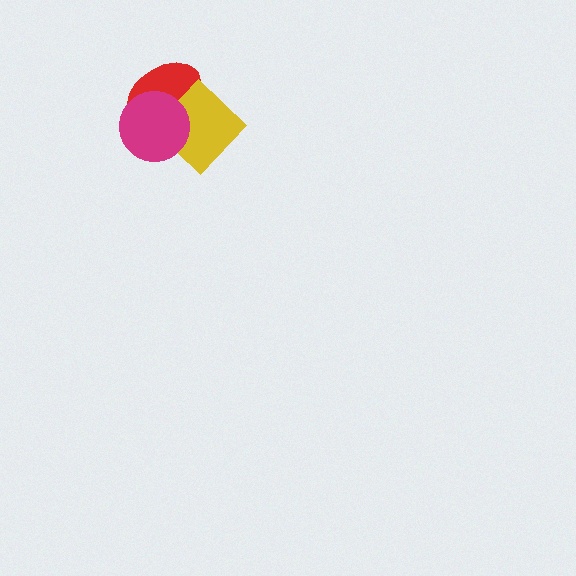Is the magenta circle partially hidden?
No, no other shape covers it.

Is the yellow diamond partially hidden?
Yes, it is partially covered by another shape.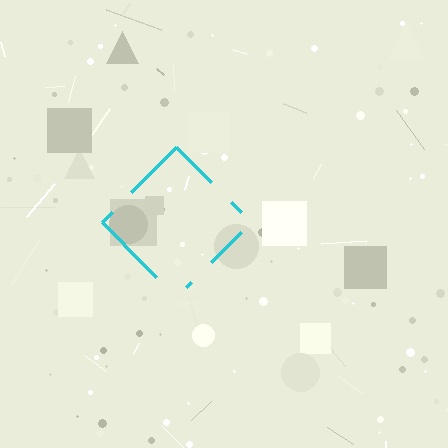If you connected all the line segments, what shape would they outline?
They would outline a diamond.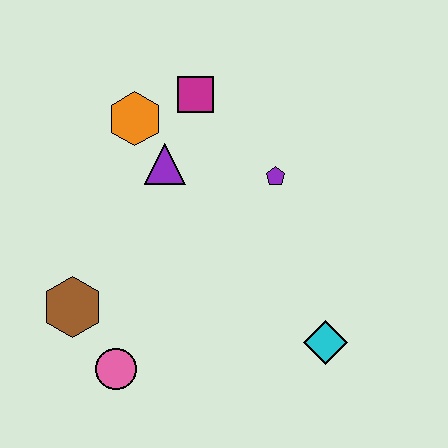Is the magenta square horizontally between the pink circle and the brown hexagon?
No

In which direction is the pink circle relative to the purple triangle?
The pink circle is below the purple triangle.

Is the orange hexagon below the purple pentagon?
No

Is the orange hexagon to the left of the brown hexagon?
No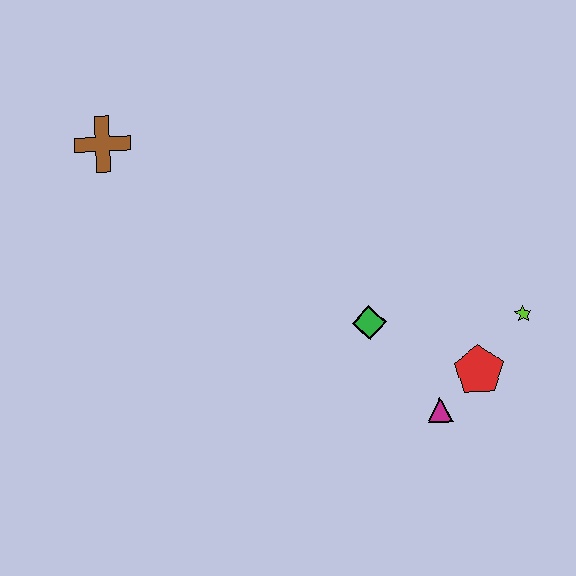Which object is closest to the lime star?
The red pentagon is closest to the lime star.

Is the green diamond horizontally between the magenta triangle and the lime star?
No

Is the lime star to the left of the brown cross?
No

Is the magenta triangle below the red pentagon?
Yes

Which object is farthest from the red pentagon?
The brown cross is farthest from the red pentagon.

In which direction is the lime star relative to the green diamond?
The lime star is to the right of the green diamond.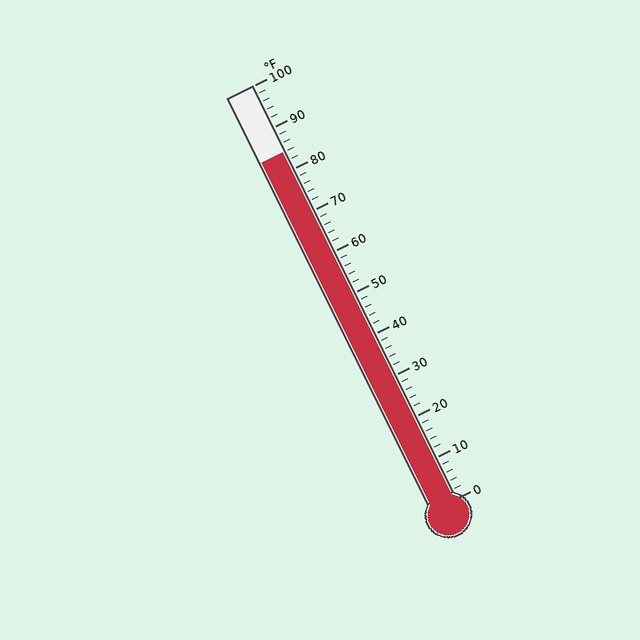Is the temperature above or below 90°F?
The temperature is below 90°F.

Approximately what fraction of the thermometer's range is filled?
The thermometer is filled to approximately 85% of its range.